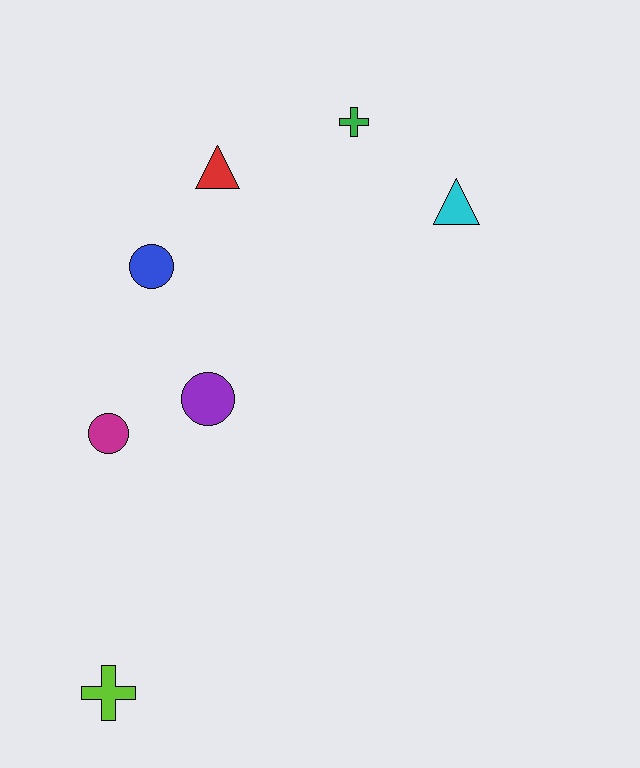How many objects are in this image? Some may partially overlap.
There are 7 objects.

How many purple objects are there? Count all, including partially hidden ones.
There is 1 purple object.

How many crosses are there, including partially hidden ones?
There are 2 crosses.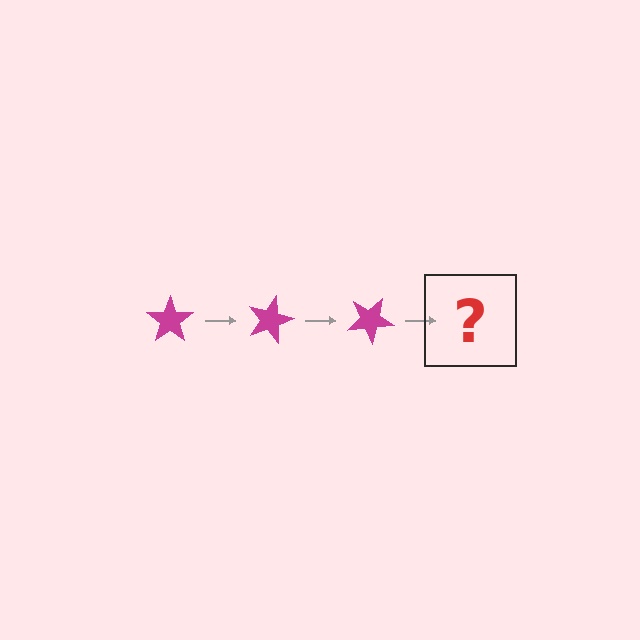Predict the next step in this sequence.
The next step is a magenta star rotated 45 degrees.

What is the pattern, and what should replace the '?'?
The pattern is that the star rotates 15 degrees each step. The '?' should be a magenta star rotated 45 degrees.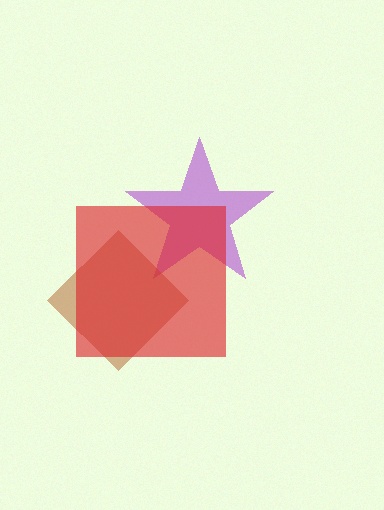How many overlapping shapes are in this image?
There are 3 overlapping shapes in the image.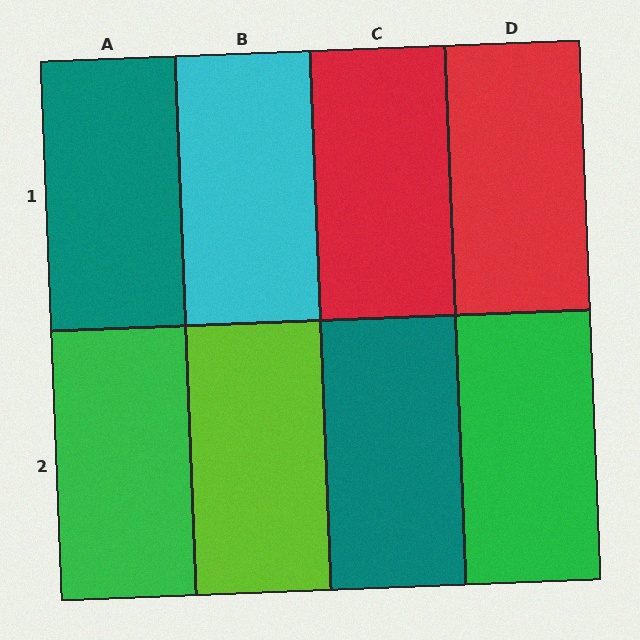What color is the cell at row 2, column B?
Lime.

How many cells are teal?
2 cells are teal.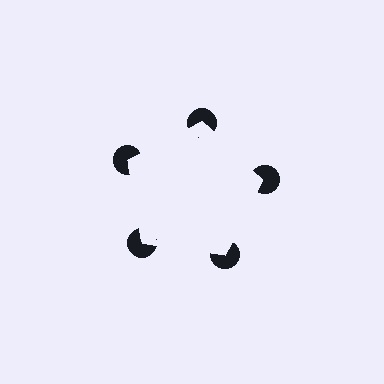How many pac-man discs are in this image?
There are 5 — one at each vertex of the illusory pentagon.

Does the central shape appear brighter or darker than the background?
It typically appears slightly brighter than the background, even though no actual brightness change is drawn.